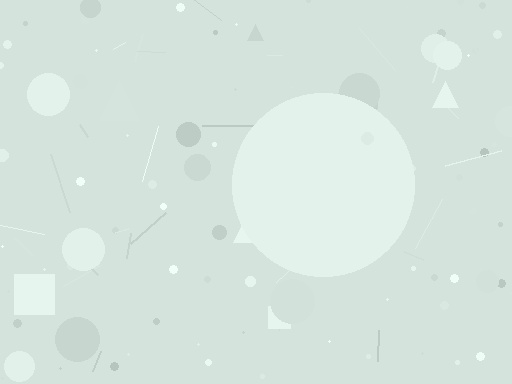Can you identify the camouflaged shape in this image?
The camouflaged shape is a circle.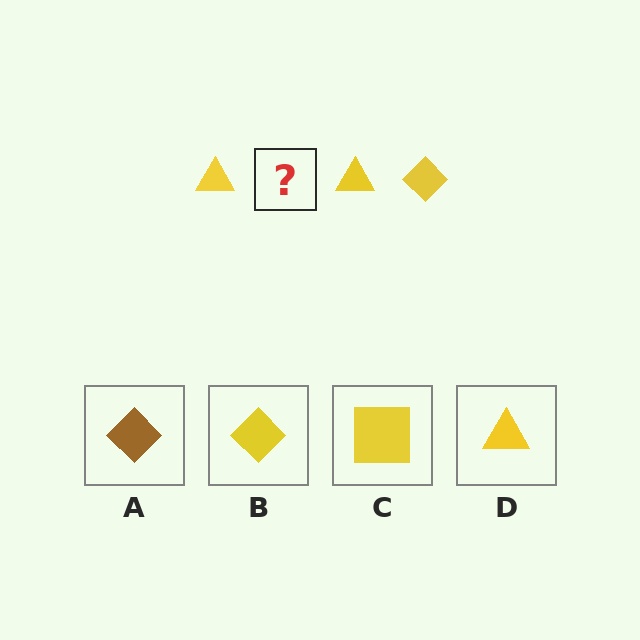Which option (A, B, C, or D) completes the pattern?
B.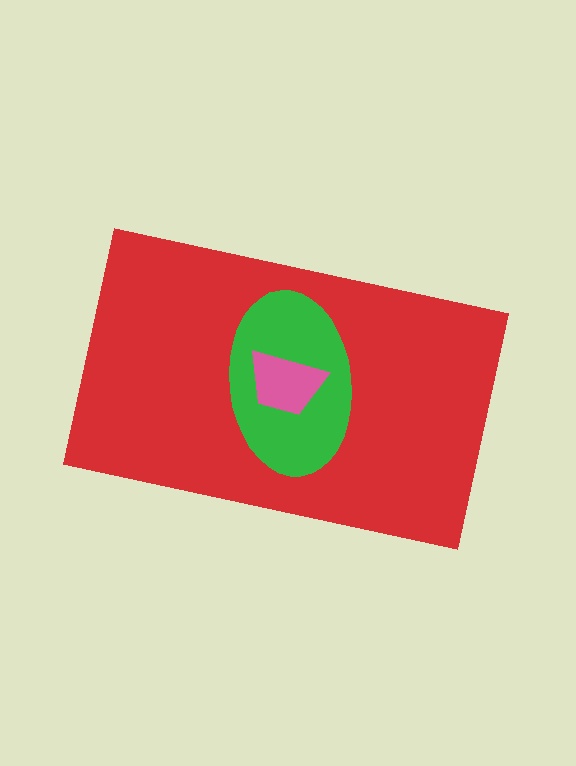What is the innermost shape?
The pink trapezoid.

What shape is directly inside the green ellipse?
The pink trapezoid.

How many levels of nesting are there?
3.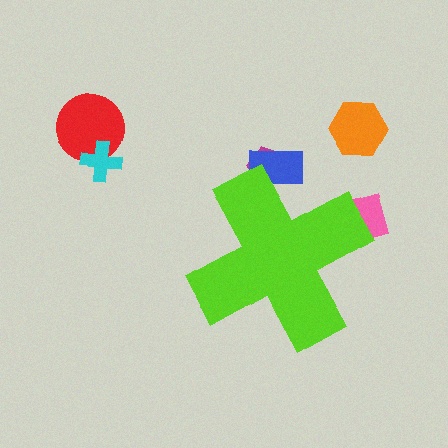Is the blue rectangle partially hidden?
Yes, the blue rectangle is partially hidden behind the lime cross.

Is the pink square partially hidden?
Yes, the pink square is partially hidden behind the lime cross.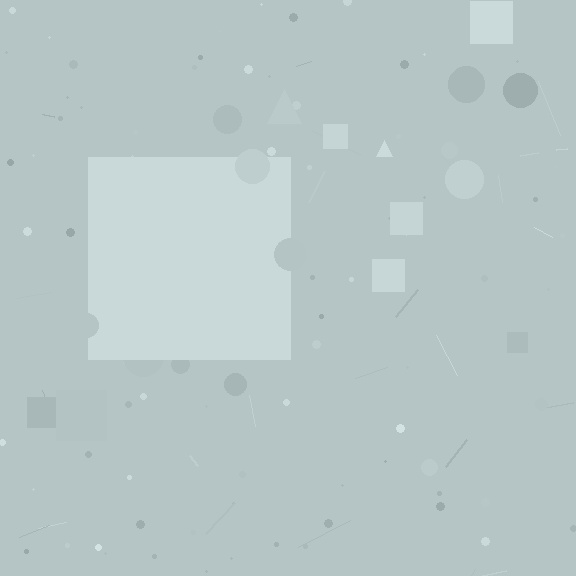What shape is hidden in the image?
A square is hidden in the image.